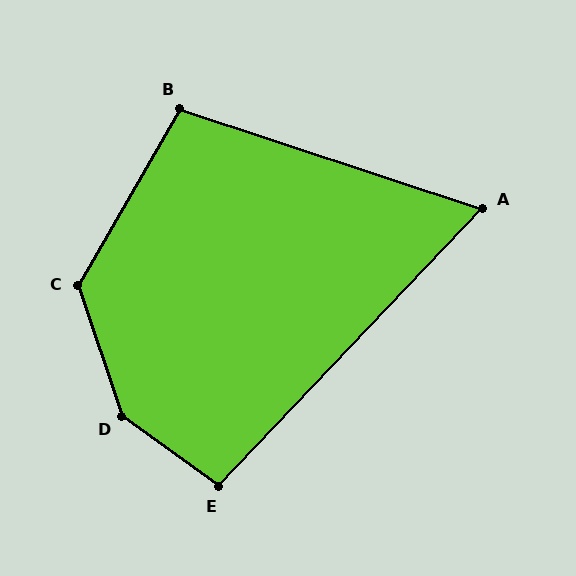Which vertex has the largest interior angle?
D, at approximately 144 degrees.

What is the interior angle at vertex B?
Approximately 102 degrees (obtuse).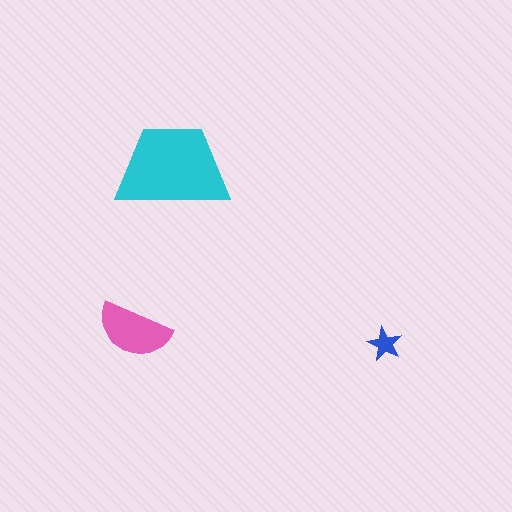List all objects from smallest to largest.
The blue star, the pink semicircle, the cyan trapezoid.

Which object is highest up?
The cyan trapezoid is topmost.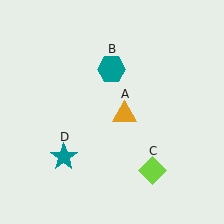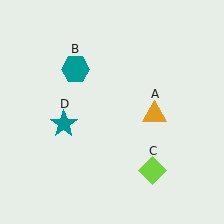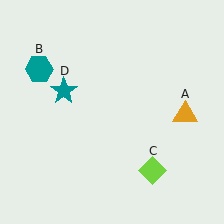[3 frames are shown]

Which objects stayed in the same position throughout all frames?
Lime diamond (object C) remained stationary.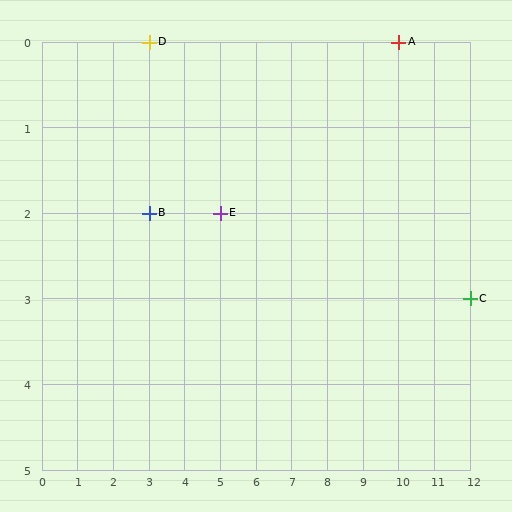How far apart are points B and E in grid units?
Points B and E are 2 columns apart.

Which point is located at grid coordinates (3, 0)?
Point D is at (3, 0).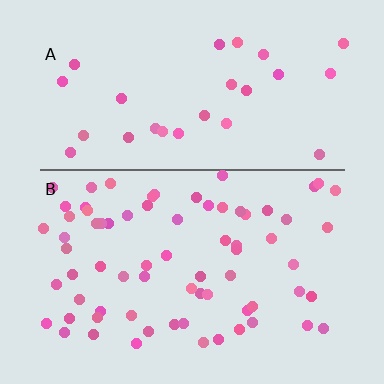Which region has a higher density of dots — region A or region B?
B (the bottom).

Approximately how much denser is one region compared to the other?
Approximately 2.5× — region B over region A.